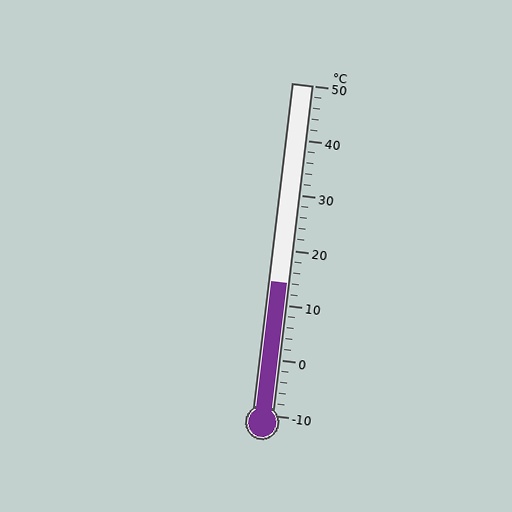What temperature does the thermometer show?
The thermometer shows approximately 14°C.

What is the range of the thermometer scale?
The thermometer scale ranges from -10°C to 50°C.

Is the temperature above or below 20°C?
The temperature is below 20°C.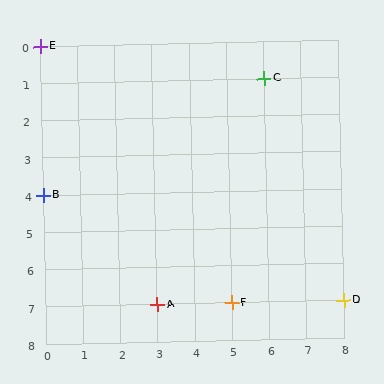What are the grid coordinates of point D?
Point D is at grid coordinates (8, 7).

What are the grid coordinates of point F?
Point F is at grid coordinates (5, 7).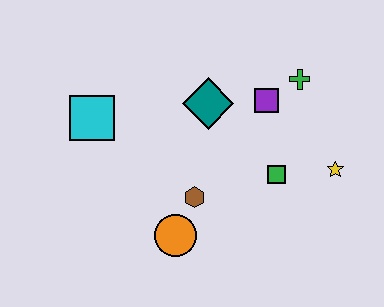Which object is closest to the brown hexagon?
The orange circle is closest to the brown hexagon.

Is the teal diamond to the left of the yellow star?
Yes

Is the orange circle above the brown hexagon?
No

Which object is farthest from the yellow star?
The cyan square is farthest from the yellow star.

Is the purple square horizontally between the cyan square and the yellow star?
Yes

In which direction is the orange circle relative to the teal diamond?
The orange circle is below the teal diamond.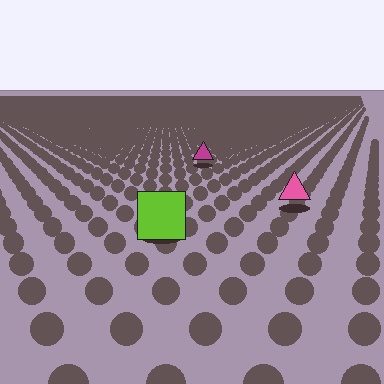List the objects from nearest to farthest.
From nearest to farthest: the lime square, the pink triangle, the magenta triangle.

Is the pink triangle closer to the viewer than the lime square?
No. The lime square is closer — you can tell from the texture gradient: the ground texture is coarser near it.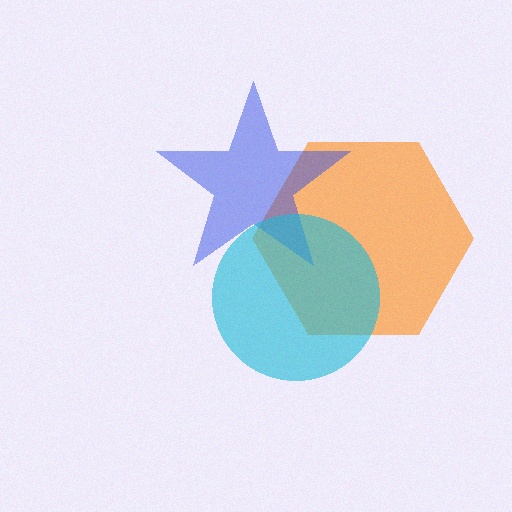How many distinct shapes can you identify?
There are 3 distinct shapes: an orange hexagon, a blue star, a cyan circle.